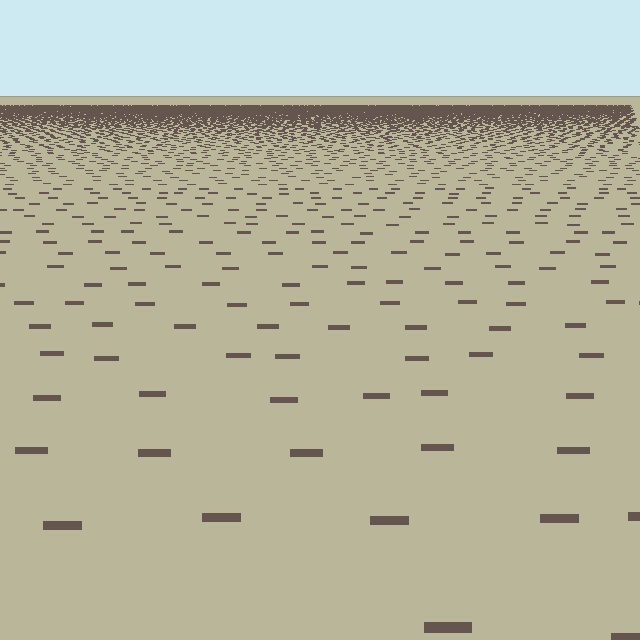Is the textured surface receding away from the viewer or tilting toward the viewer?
The surface is receding away from the viewer. Texture elements get smaller and denser toward the top.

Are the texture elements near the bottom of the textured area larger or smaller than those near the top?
Larger. Near the bottom, elements are closer to the viewer and appear at a bigger on-screen size.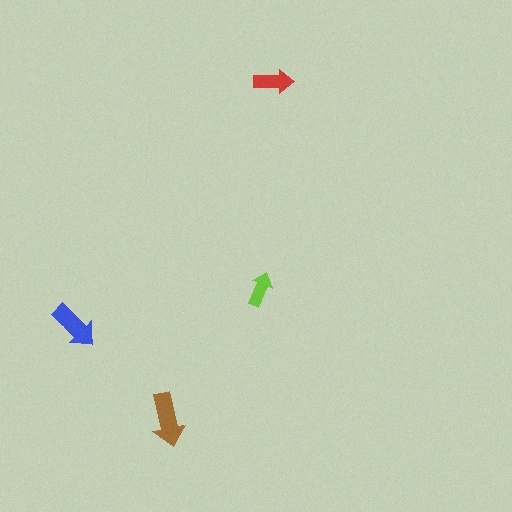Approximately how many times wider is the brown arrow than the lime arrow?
About 1.5 times wider.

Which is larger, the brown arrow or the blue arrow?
The brown one.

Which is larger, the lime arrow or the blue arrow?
The blue one.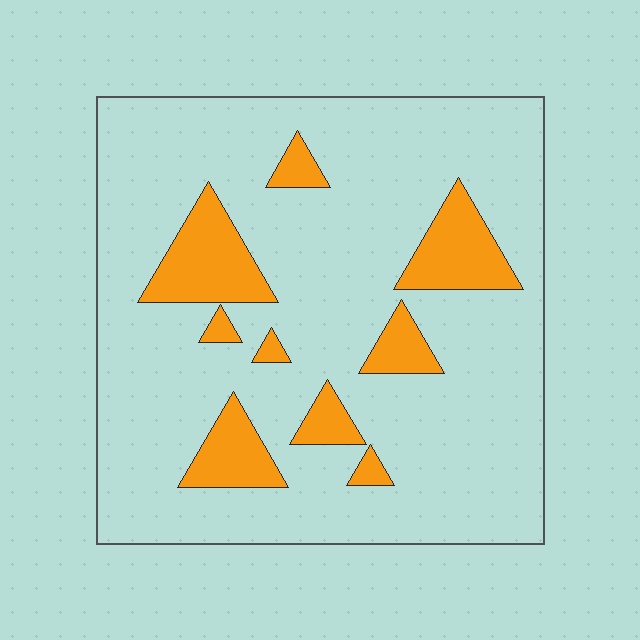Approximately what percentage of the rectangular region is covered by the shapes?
Approximately 15%.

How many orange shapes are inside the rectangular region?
9.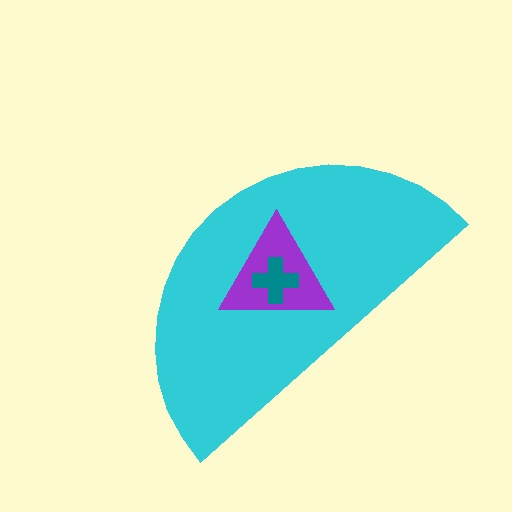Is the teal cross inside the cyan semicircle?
Yes.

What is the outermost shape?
The cyan semicircle.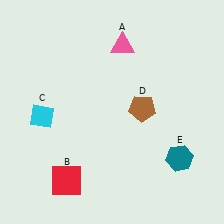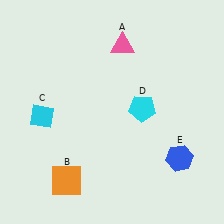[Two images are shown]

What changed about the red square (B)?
In Image 1, B is red. In Image 2, it changed to orange.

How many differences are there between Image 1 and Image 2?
There are 3 differences between the two images.